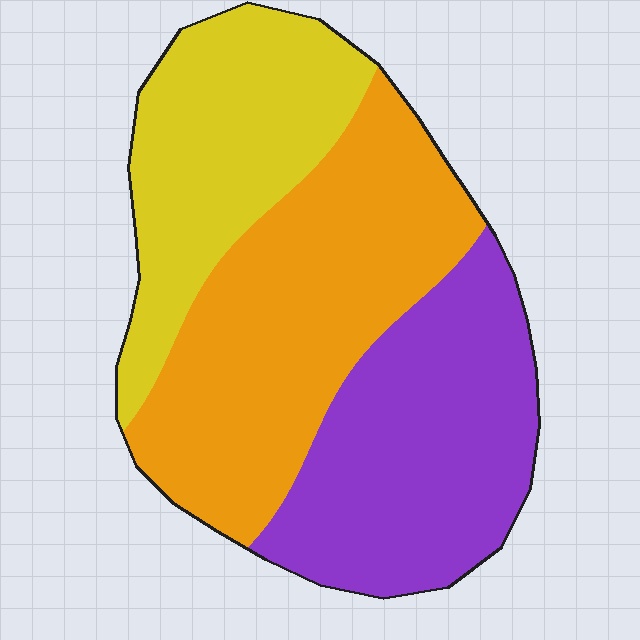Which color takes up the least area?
Yellow, at roughly 25%.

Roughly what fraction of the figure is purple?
Purple takes up about one third (1/3) of the figure.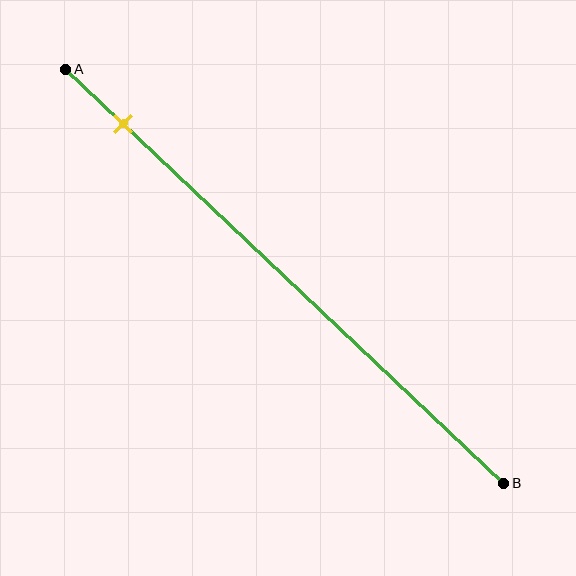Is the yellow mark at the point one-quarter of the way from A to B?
No, the mark is at about 15% from A, not at the 25% one-quarter point.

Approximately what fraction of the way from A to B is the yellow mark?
The yellow mark is approximately 15% of the way from A to B.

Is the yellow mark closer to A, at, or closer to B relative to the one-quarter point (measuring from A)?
The yellow mark is closer to point A than the one-quarter point of segment AB.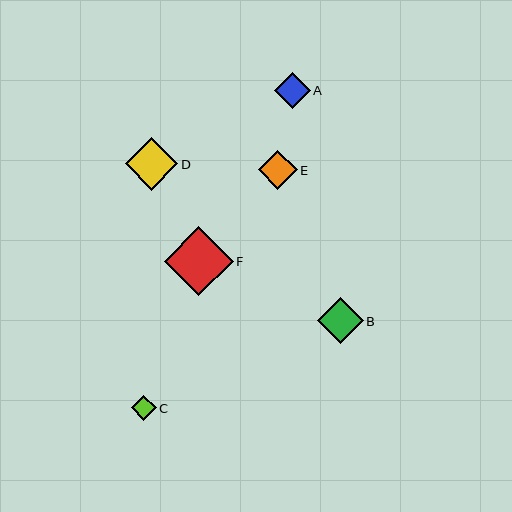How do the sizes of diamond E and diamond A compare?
Diamond E and diamond A are approximately the same size.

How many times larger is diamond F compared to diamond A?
Diamond F is approximately 1.9 times the size of diamond A.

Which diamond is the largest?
Diamond F is the largest with a size of approximately 68 pixels.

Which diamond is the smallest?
Diamond C is the smallest with a size of approximately 25 pixels.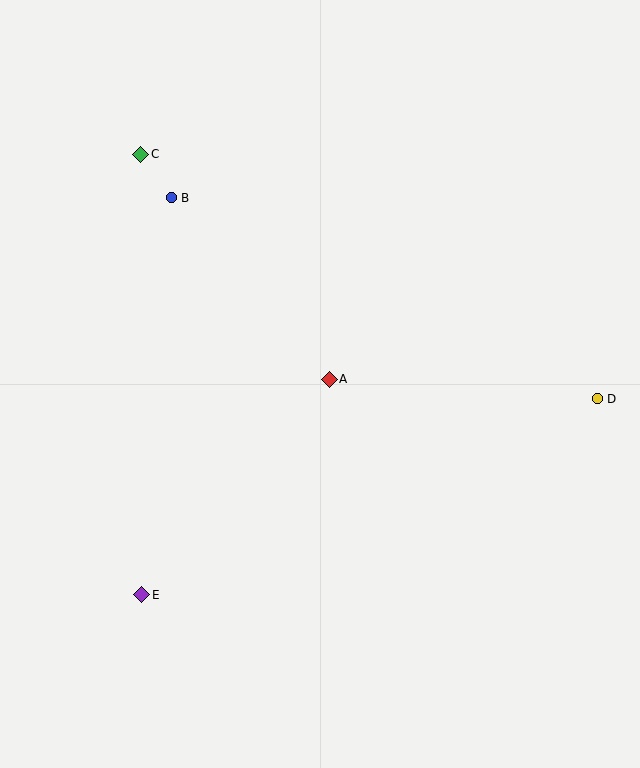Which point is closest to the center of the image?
Point A at (329, 379) is closest to the center.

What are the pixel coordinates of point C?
Point C is at (141, 154).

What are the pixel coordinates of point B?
Point B is at (171, 198).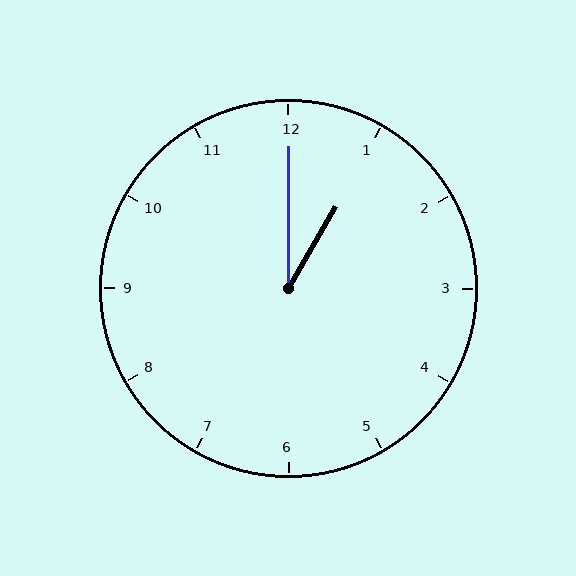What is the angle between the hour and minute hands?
Approximately 30 degrees.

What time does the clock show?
1:00.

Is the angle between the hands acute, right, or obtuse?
It is acute.